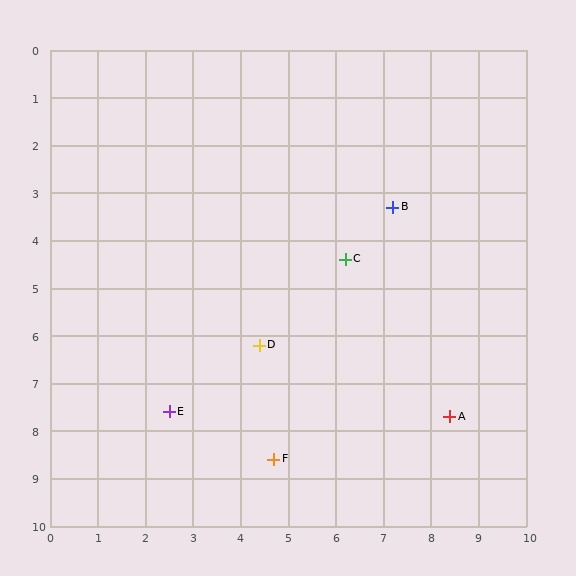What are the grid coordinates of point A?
Point A is at approximately (8.4, 7.7).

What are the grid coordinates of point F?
Point F is at approximately (4.7, 8.6).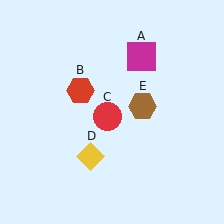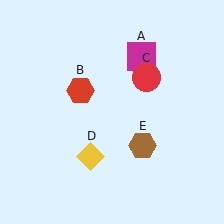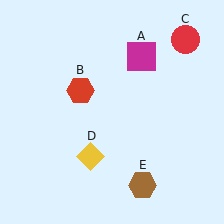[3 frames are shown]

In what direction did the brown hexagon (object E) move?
The brown hexagon (object E) moved down.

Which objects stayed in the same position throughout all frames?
Magenta square (object A) and red hexagon (object B) and yellow diamond (object D) remained stationary.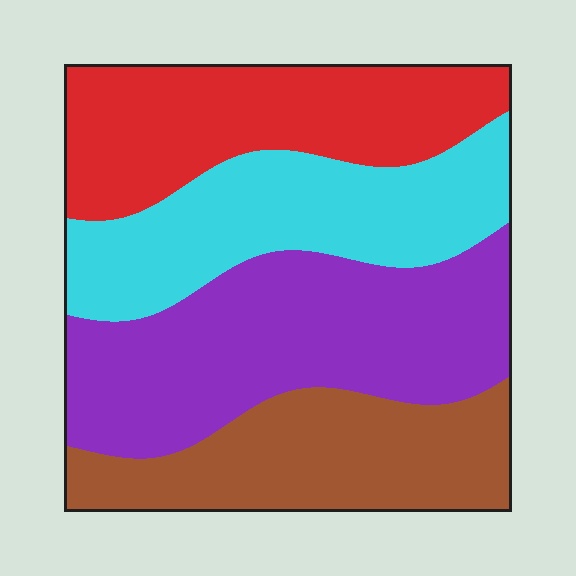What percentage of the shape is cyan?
Cyan takes up about one quarter (1/4) of the shape.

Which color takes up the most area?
Purple, at roughly 30%.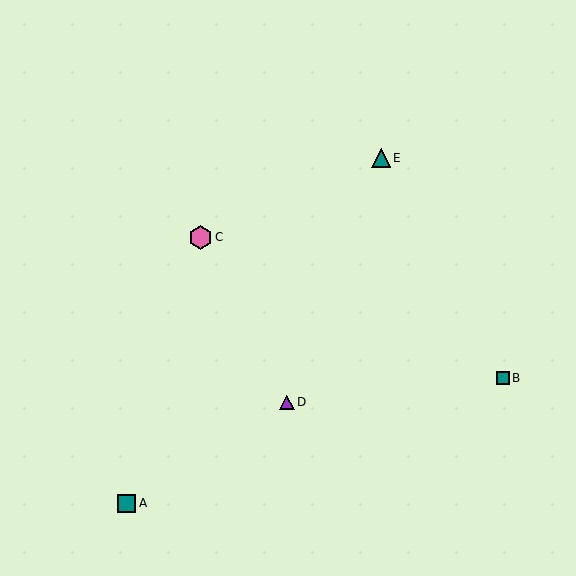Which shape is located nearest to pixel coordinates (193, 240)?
The pink hexagon (labeled C) at (200, 237) is nearest to that location.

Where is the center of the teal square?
The center of the teal square is at (503, 378).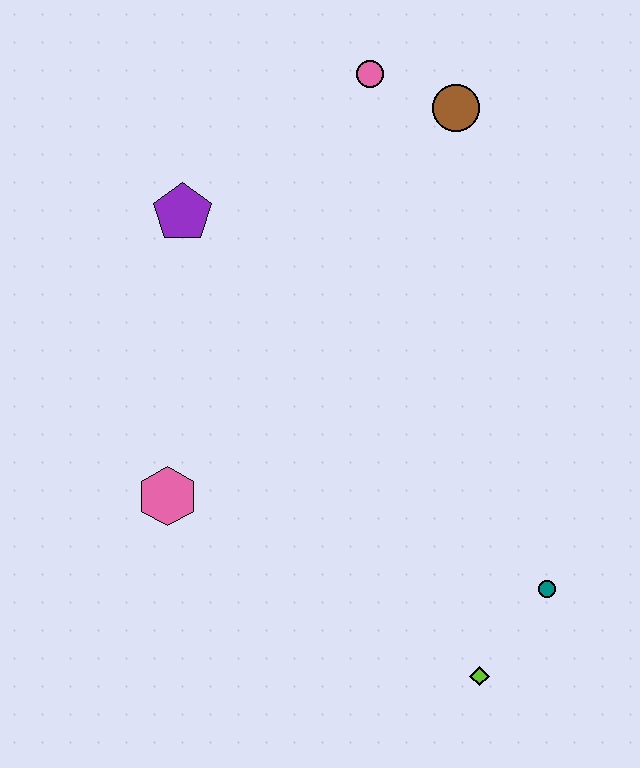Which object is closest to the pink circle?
The brown circle is closest to the pink circle.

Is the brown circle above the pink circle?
No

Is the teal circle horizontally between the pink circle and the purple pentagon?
No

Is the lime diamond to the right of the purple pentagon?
Yes